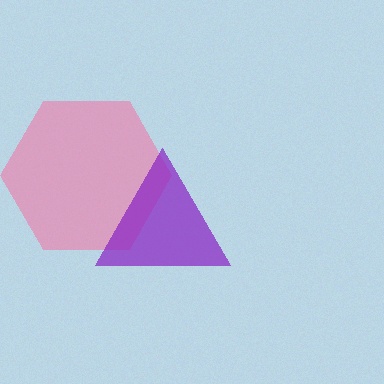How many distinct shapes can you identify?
There are 2 distinct shapes: a pink hexagon, a purple triangle.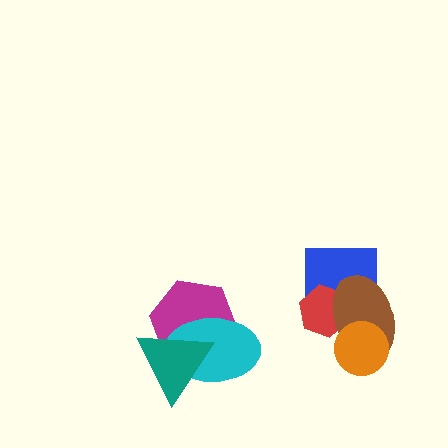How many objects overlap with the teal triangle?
2 objects overlap with the teal triangle.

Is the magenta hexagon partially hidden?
Yes, it is partially covered by another shape.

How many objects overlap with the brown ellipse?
3 objects overlap with the brown ellipse.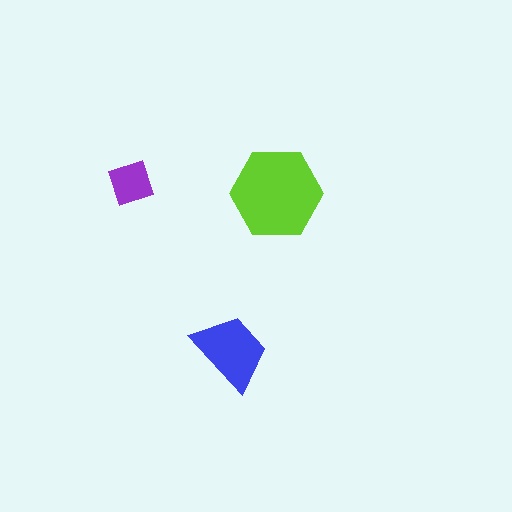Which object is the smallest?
The purple diamond.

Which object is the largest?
The lime hexagon.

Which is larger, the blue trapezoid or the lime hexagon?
The lime hexagon.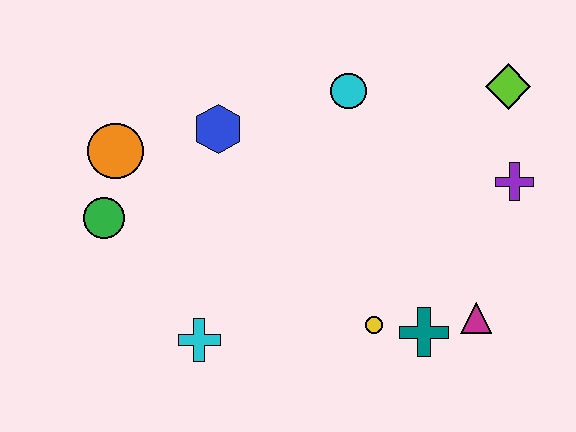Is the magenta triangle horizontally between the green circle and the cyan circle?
No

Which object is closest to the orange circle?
The green circle is closest to the orange circle.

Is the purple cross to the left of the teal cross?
No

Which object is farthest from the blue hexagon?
The magenta triangle is farthest from the blue hexagon.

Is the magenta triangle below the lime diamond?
Yes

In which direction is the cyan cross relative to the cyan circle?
The cyan cross is below the cyan circle.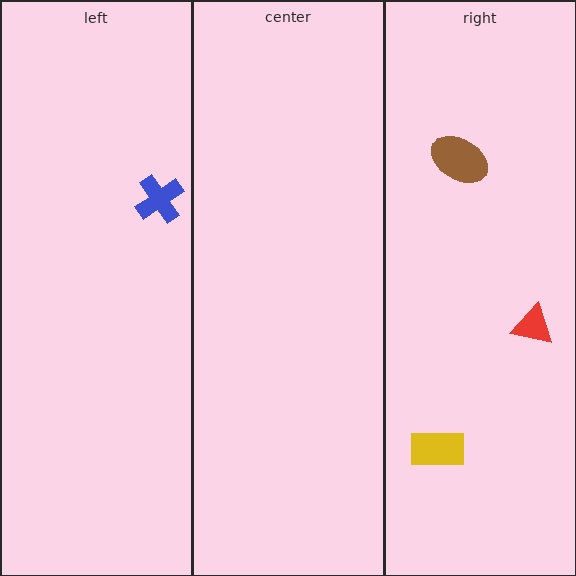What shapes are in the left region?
The blue cross.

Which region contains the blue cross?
The left region.